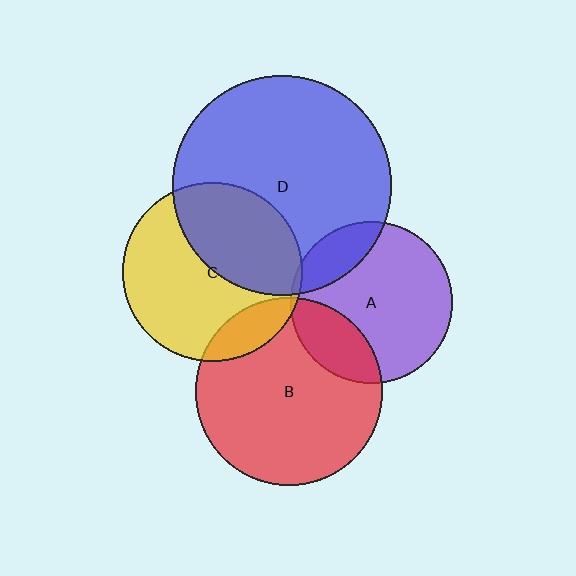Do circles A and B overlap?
Yes.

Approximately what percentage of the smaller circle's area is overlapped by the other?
Approximately 20%.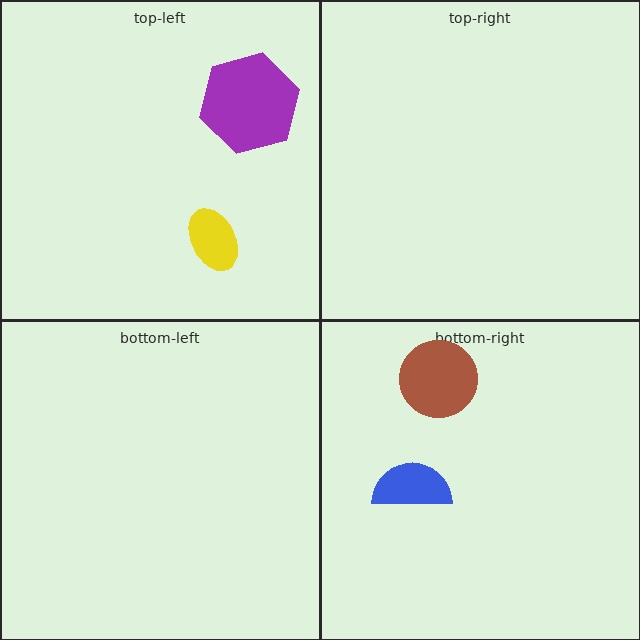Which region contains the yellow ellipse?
The top-left region.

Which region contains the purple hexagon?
The top-left region.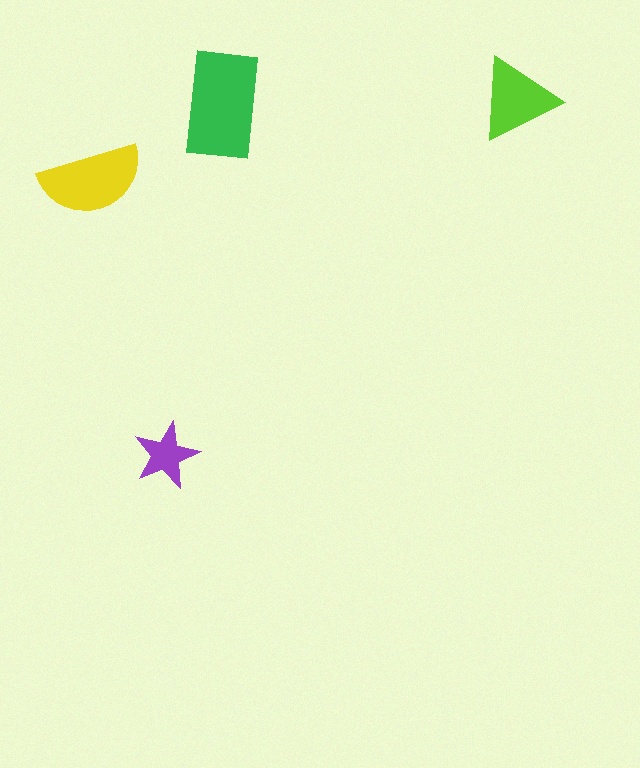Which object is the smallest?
The purple star.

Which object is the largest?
The green rectangle.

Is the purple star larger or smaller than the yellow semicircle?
Smaller.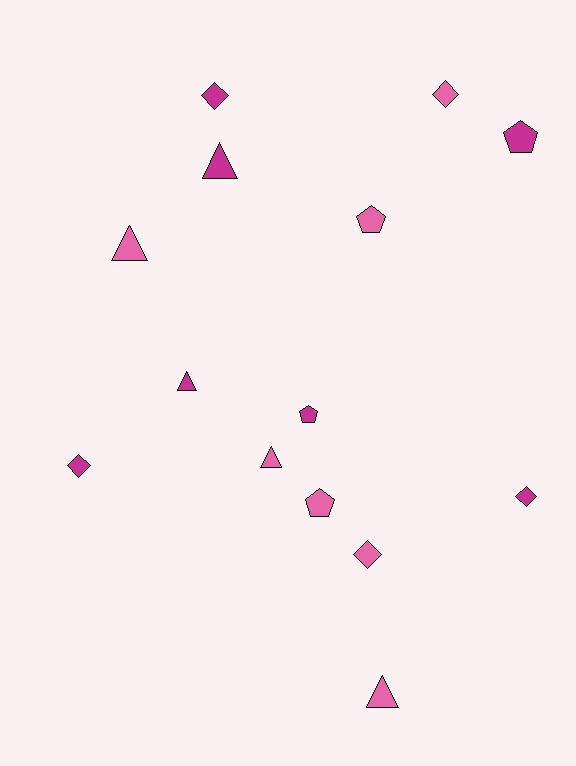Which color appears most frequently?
Pink, with 7 objects.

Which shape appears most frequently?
Diamond, with 5 objects.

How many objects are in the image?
There are 14 objects.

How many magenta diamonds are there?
There are 3 magenta diamonds.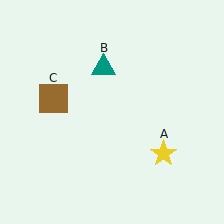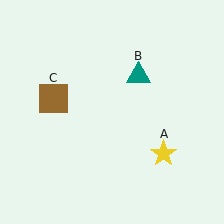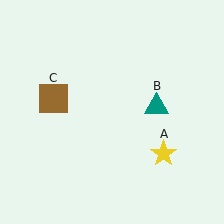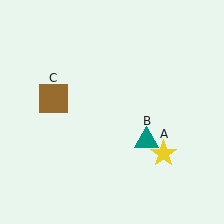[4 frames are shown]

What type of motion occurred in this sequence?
The teal triangle (object B) rotated clockwise around the center of the scene.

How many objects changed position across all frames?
1 object changed position: teal triangle (object B).